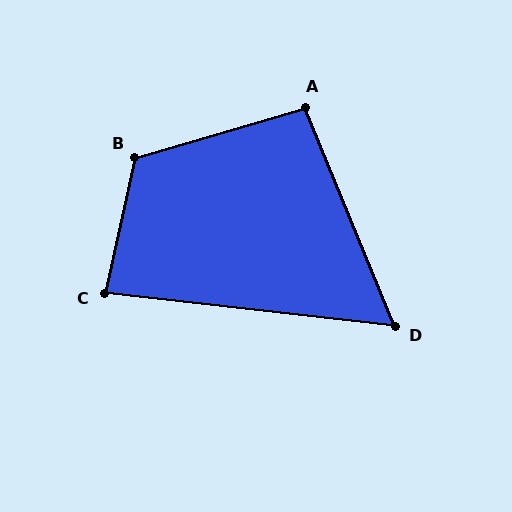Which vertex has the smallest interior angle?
D, at approximately 61 degrees.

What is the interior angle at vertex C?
Approximately 84 degrees (acute).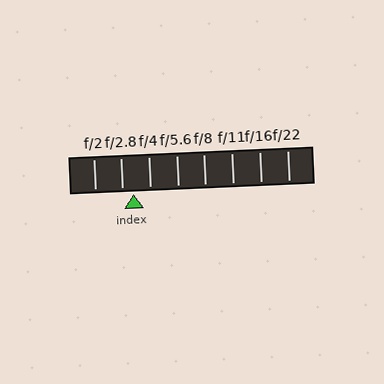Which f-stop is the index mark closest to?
The index mark is closest to f/2.8.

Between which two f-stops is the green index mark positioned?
The index mark is between f/2.8 and f/4.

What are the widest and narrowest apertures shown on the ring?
The widest aperture shown is f/2 and the narrowest is f/22.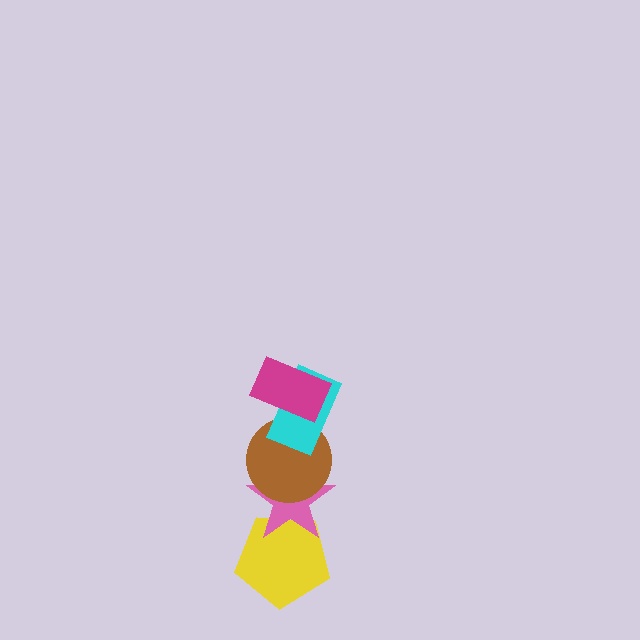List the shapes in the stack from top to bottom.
From top to bottom: the magenta rectangle, the cyan rectangle, the brown circle, the pink star, the yellow pentagon.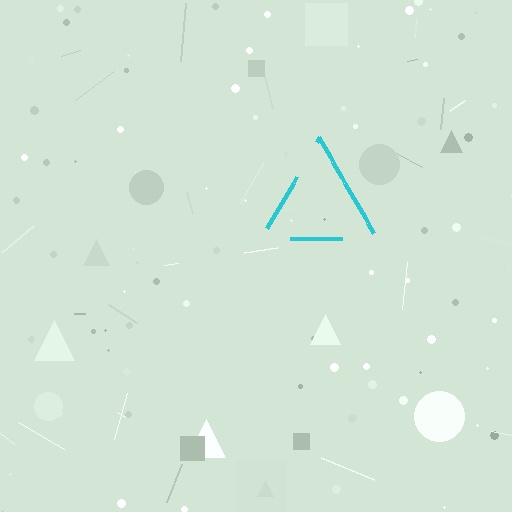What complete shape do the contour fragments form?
The contour fragments form a triangle.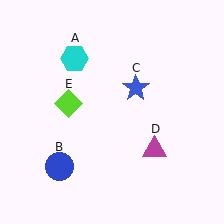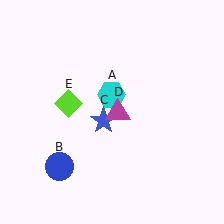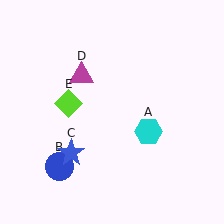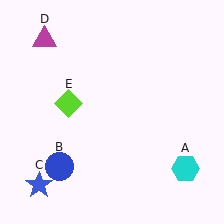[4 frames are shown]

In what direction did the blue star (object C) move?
The blue star (object C) moved down and to the left.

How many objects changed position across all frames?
3 objects changed position: cyan hexagon (object A), blue star (object C), magenta triangle (object D).